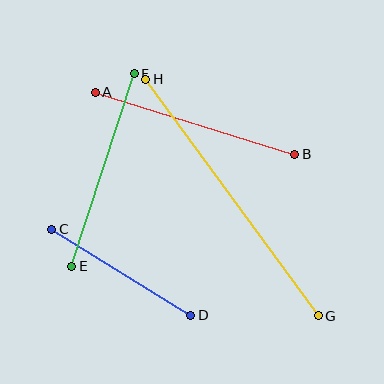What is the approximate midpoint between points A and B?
The midpoint is at approximately (195, 123) pixels.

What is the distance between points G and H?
The distance is approximately 293 pixels.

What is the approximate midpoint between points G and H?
The midpoint is at approximately (232, 197) pixels.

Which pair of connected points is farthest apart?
Points G and H are farthest apart.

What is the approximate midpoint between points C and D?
The midpoint is at approximately (121, 272) pixels.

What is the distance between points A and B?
The distance is approximately 209 pixels.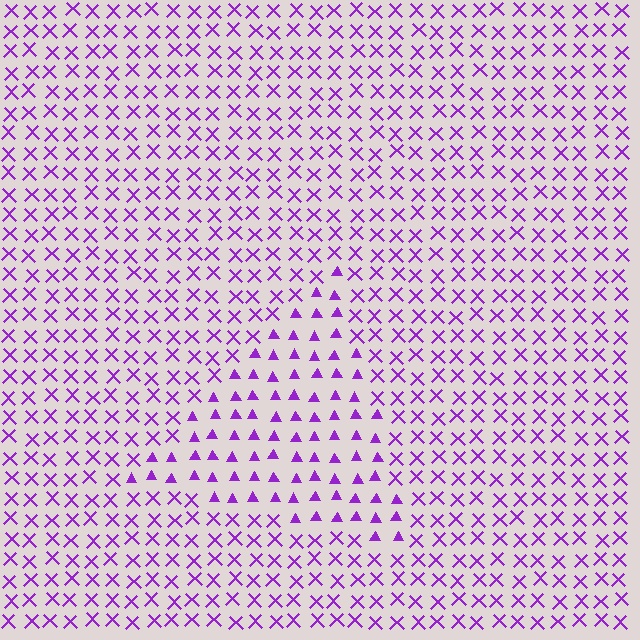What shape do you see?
I see a triangle.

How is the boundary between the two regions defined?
The boundary is defined by a change in element shape: triangles inside vs. X marks outside. All elements share the same color and spacing.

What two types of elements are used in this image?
The image uses triangles inside the triangle region and X marks outside it.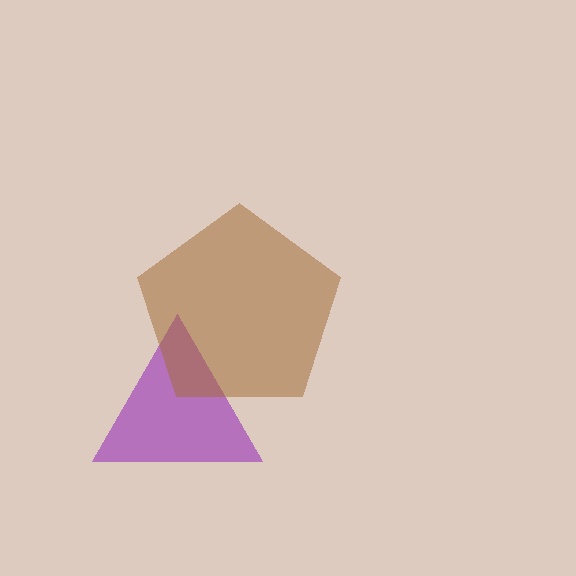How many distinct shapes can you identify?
There are 2 distinct shapes: a purple triangle, a brown pentagon.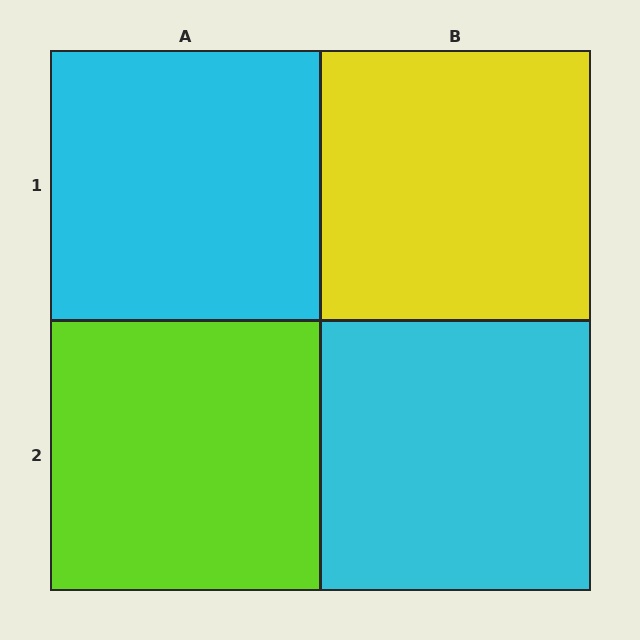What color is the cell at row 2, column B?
Cyan.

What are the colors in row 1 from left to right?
Cyan, yellow.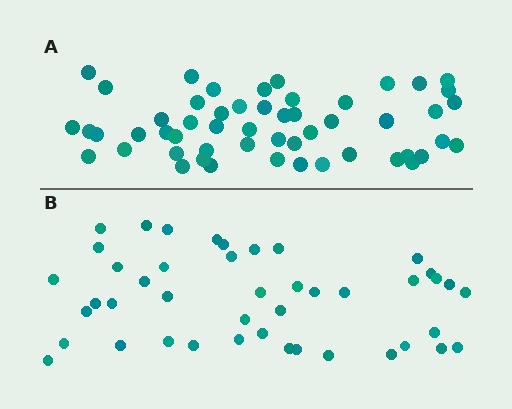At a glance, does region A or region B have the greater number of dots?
Region A (the top region) has more dots.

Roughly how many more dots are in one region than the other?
Region A has roughly 8 or so more dots than region B.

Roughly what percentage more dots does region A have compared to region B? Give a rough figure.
About 20% more.